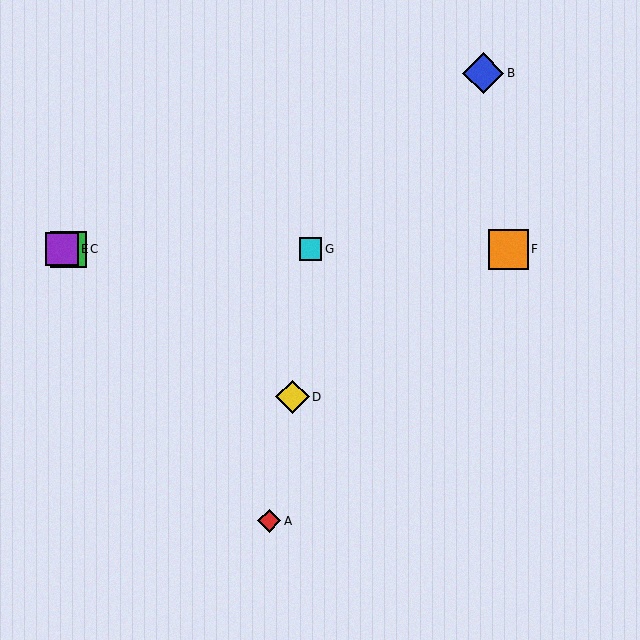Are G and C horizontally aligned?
Yes, both are at y≈249.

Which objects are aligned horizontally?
Objects C, E, F, G are aligned horizontally.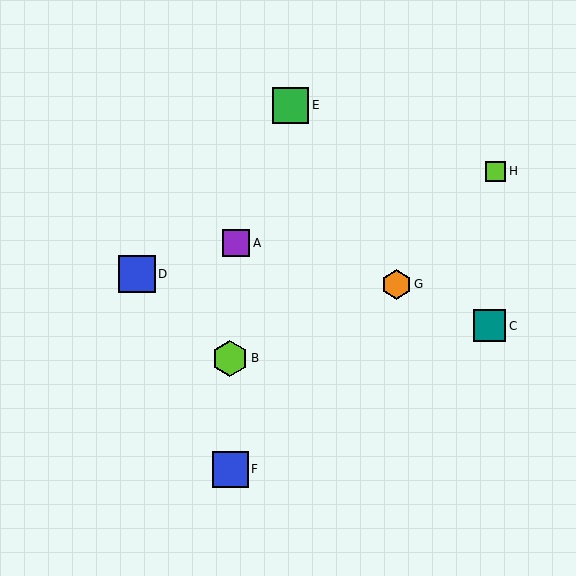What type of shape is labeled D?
Shape D is a blue square.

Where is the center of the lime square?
The center of the lime square is at (495, 171).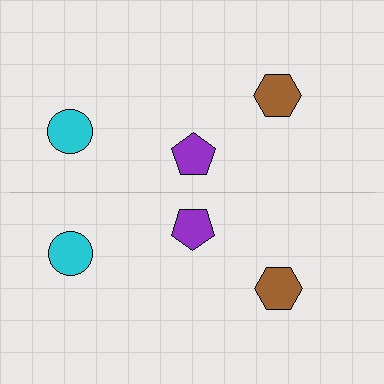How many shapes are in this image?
There are 6 shapes in this image.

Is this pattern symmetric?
Yes, this pattern has bilateral (reflection) symmetry.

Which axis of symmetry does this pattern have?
The pattern has a horizontal axis of symmetry running through the center of the image.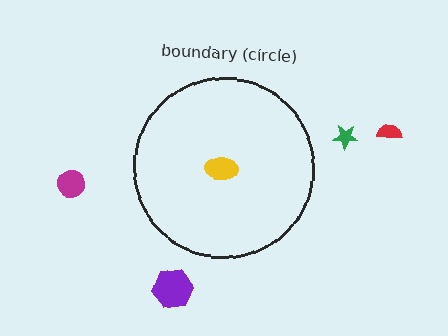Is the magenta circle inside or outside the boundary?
Outside.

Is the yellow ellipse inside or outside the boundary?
Inside.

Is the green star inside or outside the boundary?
Outside.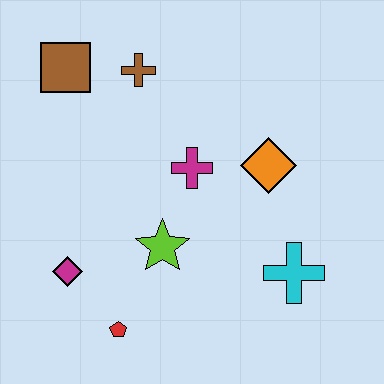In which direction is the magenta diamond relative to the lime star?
The magenta diamond is to the left of the lime star.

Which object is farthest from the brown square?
The cyan cross is farthest from the brown square.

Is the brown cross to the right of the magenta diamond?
Yes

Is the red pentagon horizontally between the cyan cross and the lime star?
No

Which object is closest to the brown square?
The brown cross is closest to the brown square.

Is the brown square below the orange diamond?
No